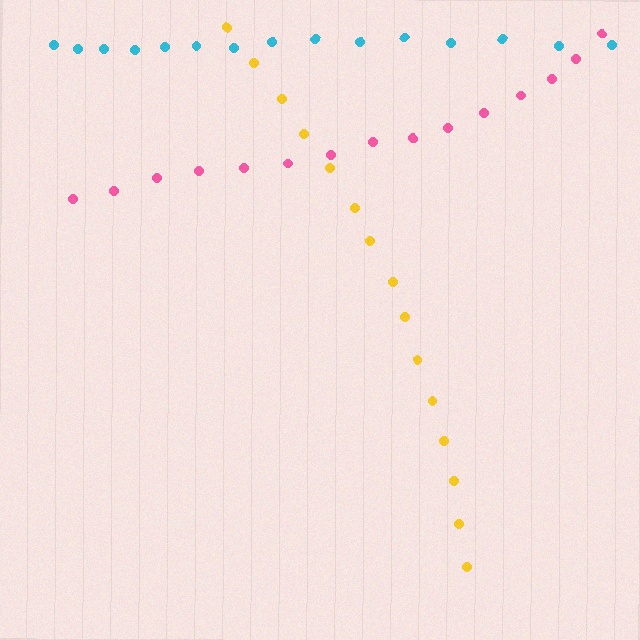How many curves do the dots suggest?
There are 3 distinct paths.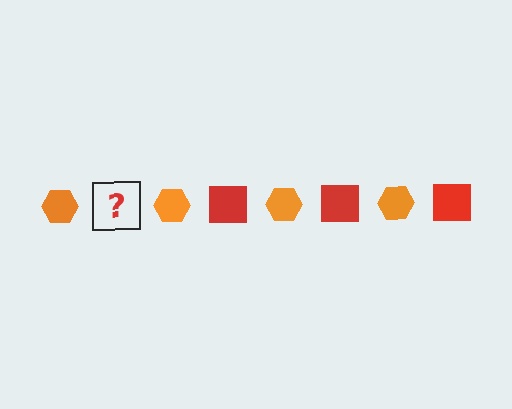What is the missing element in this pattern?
The missing element is a red square.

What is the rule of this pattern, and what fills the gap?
The rule is that the pattern alternates between orange hexagon and red square. The gap should be filled with a red square.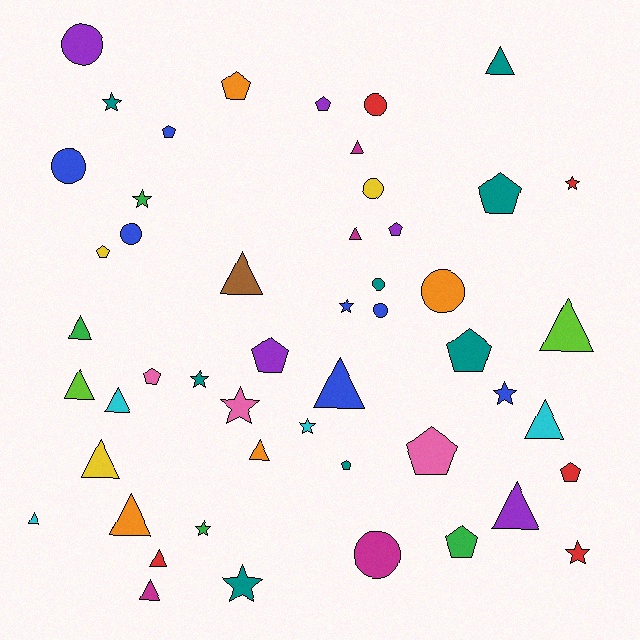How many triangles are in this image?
There are 17 triangles.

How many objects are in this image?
There are 50 objects.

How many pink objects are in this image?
There are 3 pink objects.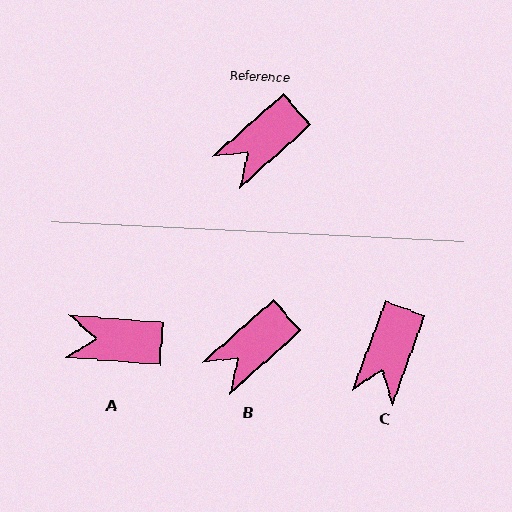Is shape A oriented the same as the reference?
No, it is off by about 46 degrees.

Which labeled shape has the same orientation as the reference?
B.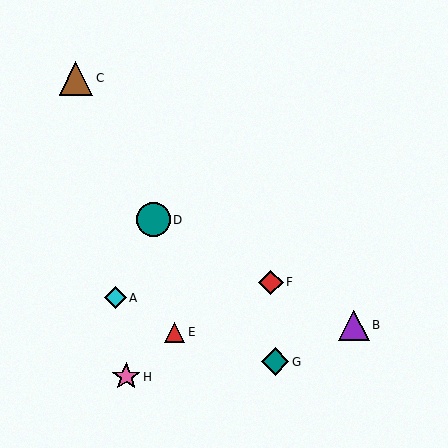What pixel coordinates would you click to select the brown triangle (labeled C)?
Click at (76, 78) to select the brown triangle C.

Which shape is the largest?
The brown triangle (labeled C) is the largest.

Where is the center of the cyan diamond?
The center of the cyan diamond is at (115, 298).